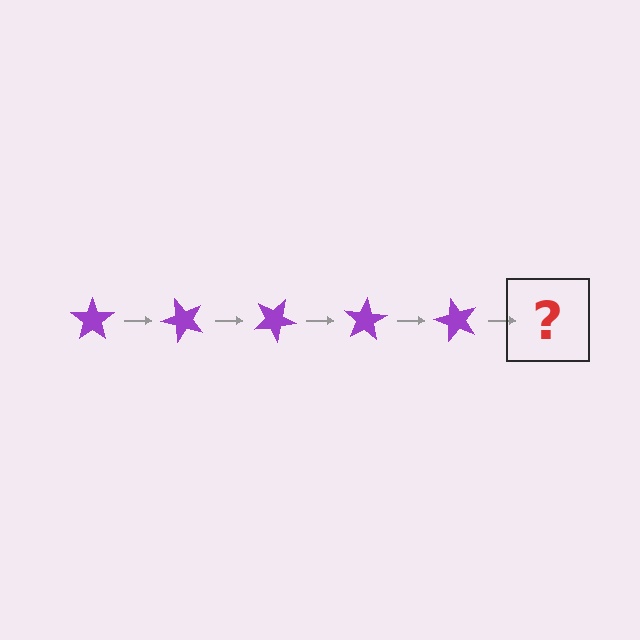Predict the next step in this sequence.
The next step is a purple star rotated 250 degrees.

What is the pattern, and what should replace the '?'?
The pattern is that the star rotates 50 degrees each step. The '?' should be a purple star rotated 250 degrees.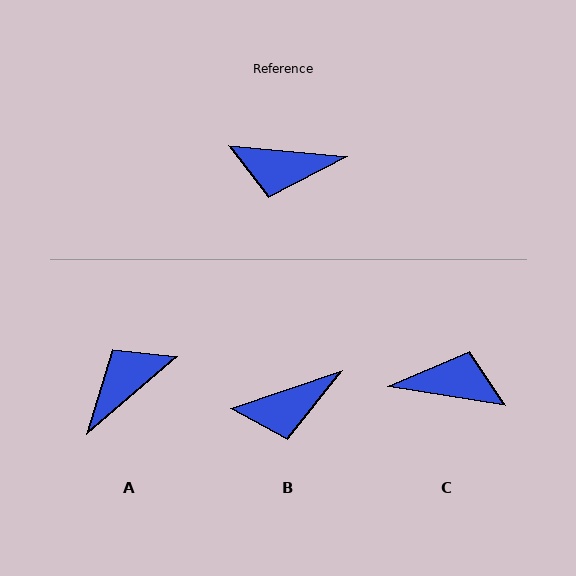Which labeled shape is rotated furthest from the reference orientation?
C, about 176 degrees away.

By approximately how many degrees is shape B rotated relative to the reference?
Approximately 24 degrees counter-clockwise.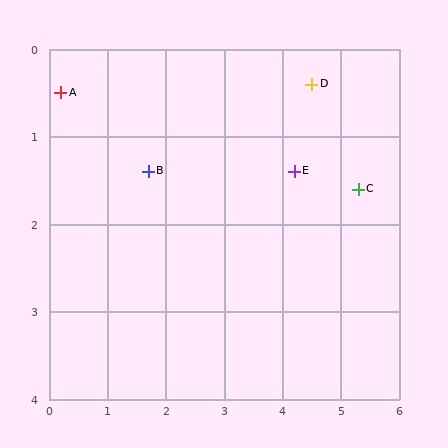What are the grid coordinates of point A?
Point A is at approximately (0.2, 0.5).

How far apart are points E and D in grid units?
Points E and D are about 1.0 grid units apart.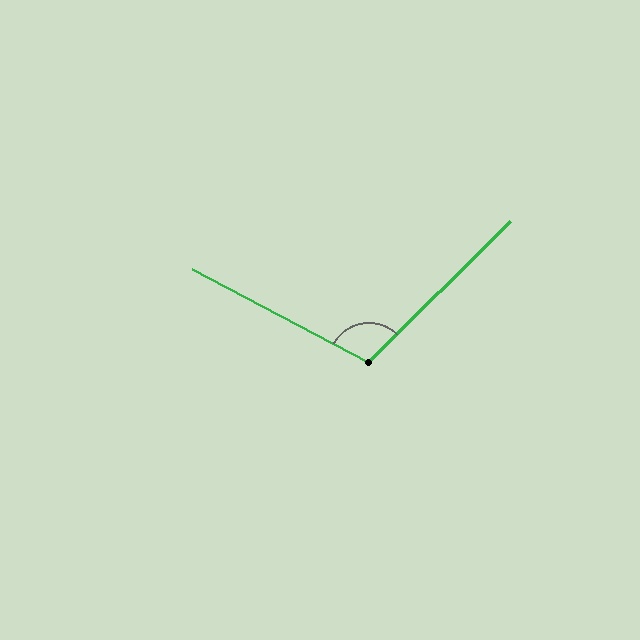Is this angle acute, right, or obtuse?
It is obtuse.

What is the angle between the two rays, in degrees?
Approximately 107 degrees.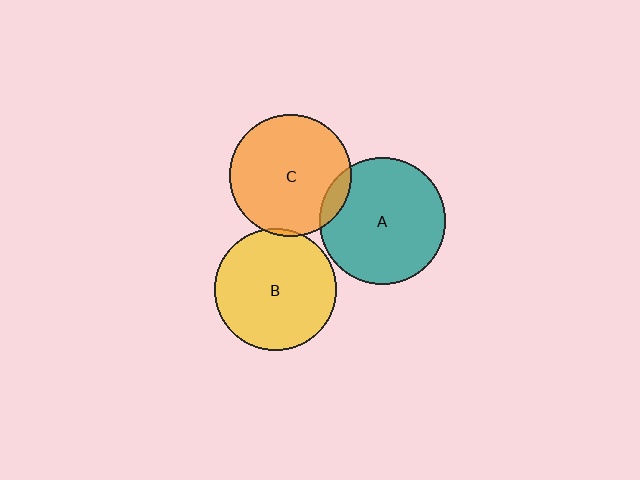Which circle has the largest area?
Circle A (teal).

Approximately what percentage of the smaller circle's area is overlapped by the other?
Approximately 10%.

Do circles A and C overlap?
Yes.